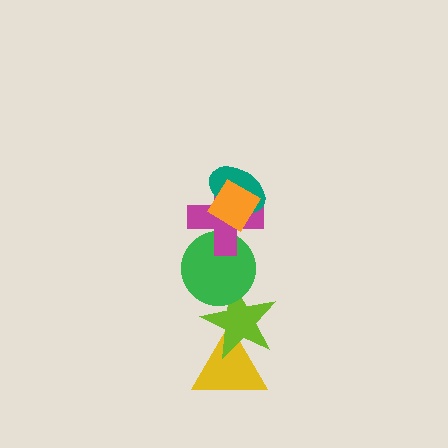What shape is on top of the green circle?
The magenta cross is on top of the green circle.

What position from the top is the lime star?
The lime star is 5th from the top.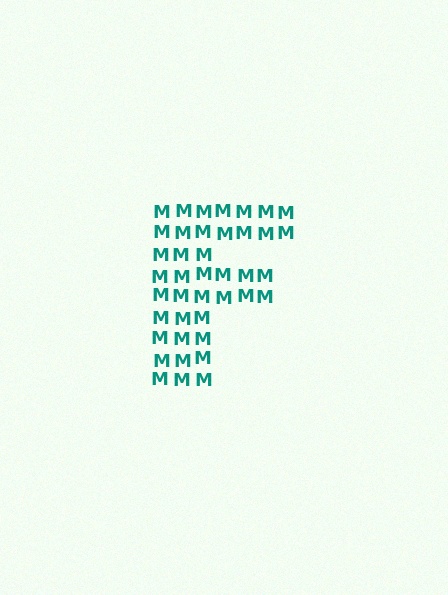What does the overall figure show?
The overall figure shows the letter F.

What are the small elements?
The small elements are letter M's.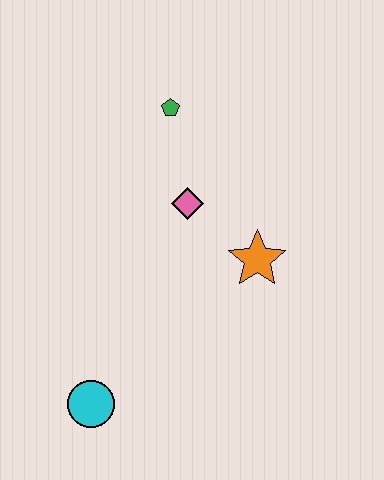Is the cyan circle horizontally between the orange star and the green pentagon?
No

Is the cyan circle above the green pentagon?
No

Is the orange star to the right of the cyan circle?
Yes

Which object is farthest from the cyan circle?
The green pentagon is farthest from the cyan circle.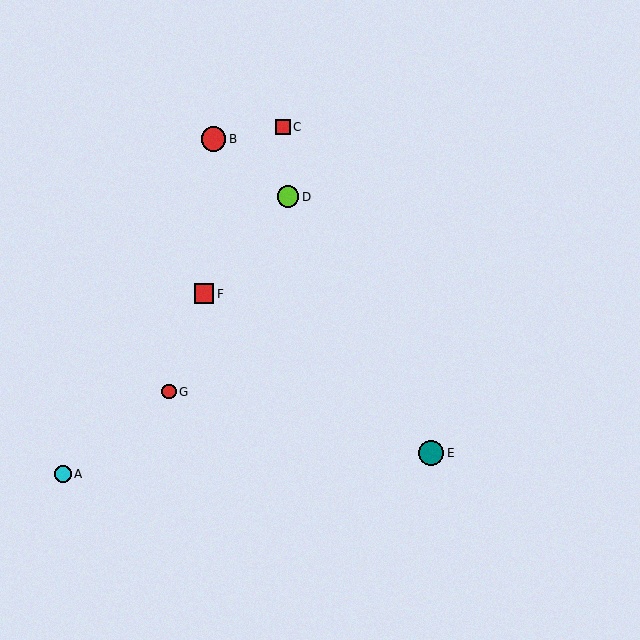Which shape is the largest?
The teal circle (labeled E) is the largest.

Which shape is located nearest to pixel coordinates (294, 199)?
The lime circle (labeled D) at (288, 197) is nearest to that location.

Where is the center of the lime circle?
The center of the lime circle is at (288, 197).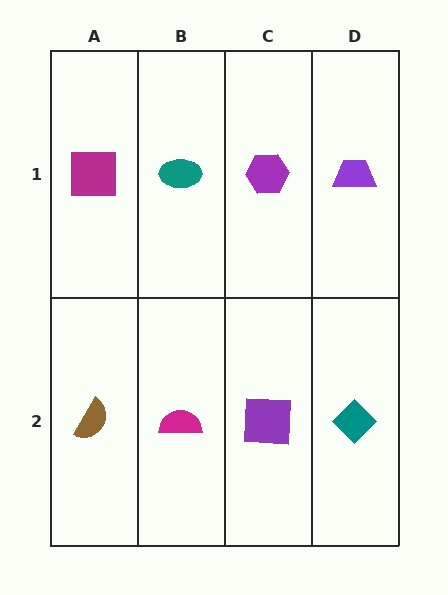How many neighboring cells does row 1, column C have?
3.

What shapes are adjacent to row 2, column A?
A magenta square (row 1, column A), a magenta semicircle (row 2, column B).